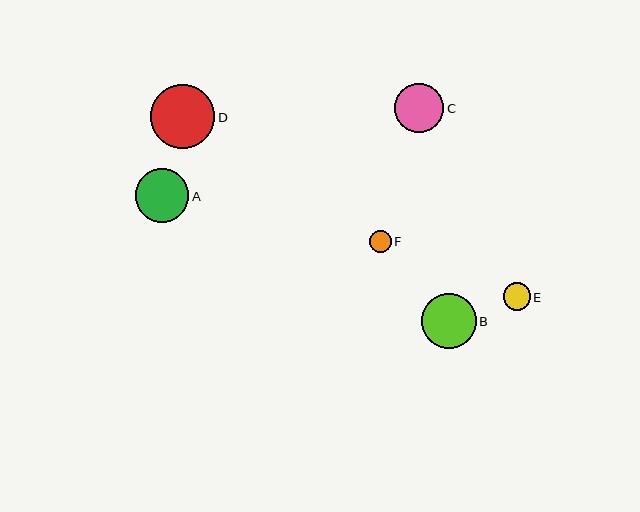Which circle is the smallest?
Circle F is the smallest with a size of approximately 22 pixels.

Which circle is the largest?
Circle D is the largest with a size of approximately 65 pixels.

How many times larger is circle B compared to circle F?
Circle B is approximately 2.5 times the size of circle F.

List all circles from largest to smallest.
From largest to smallest: D, B, A, C, E, F.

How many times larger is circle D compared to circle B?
Circle D is approximately 1.2 times the size of circle B.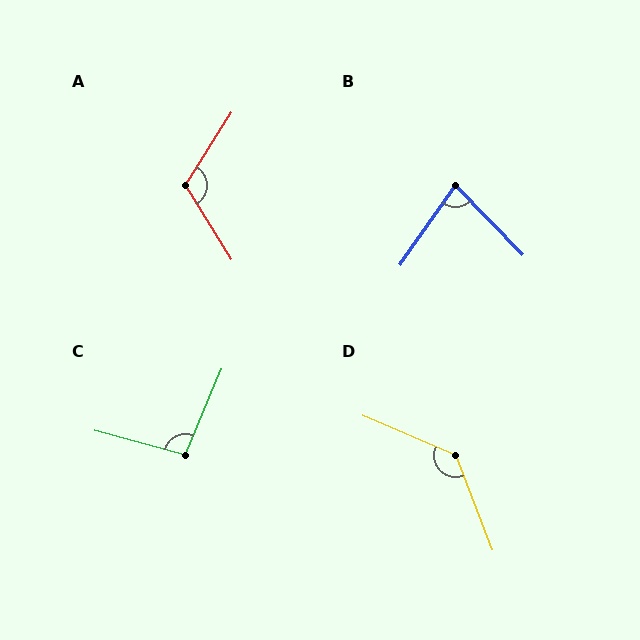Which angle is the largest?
D, at approximately 134 degrees.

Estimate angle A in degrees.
Approximately 116 degrees.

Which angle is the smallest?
B, at approximately 79 degrees.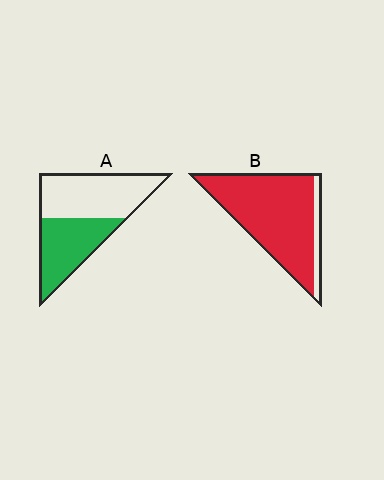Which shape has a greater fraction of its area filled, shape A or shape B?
Shape B.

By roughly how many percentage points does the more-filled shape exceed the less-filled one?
By roughly 45 percentage points (B over A).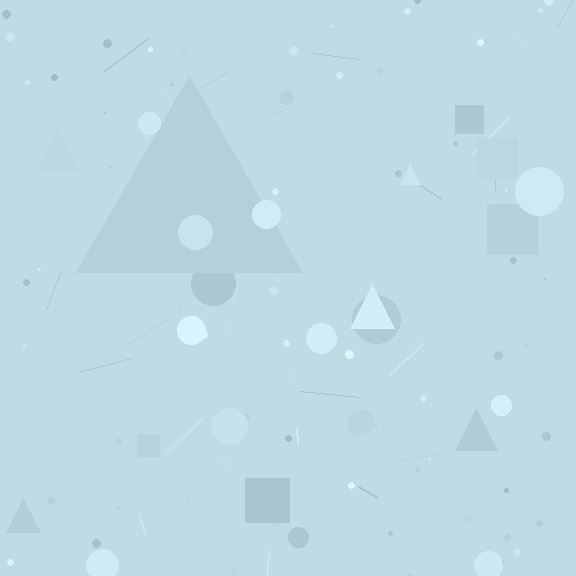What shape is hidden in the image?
A triangle is hidden in the image.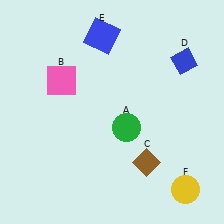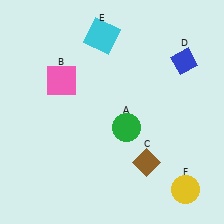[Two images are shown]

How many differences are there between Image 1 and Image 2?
There is 1 difference between the two images.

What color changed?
The square (E) changed from blue in Image 1 to cyan in Image 2.